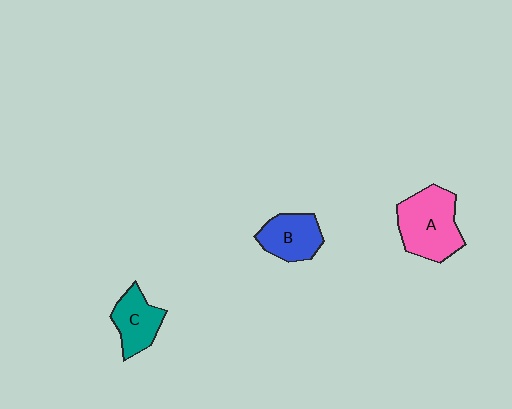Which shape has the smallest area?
Shape C (teal).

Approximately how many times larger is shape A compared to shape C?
Approximately 1.6 times.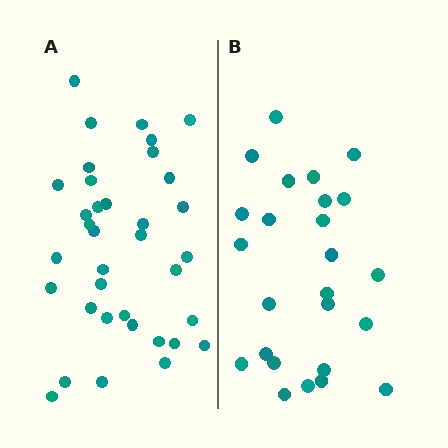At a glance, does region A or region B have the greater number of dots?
Region A (the left region) has more dots.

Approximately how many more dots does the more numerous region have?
Region A has roughly 12 or so more dots than region B.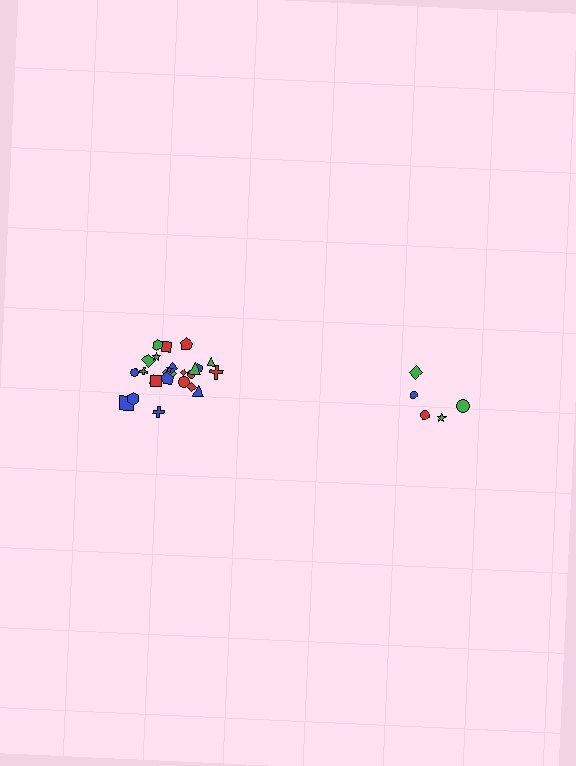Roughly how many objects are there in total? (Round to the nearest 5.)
Roughly 30 objects in total.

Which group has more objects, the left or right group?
The left group.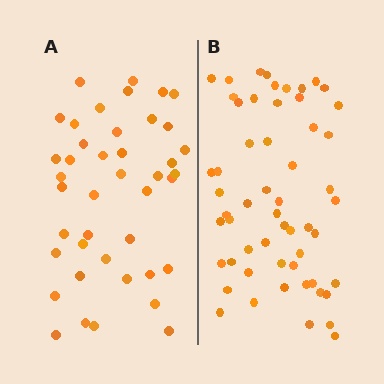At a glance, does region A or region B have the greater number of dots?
Region B (the right region) has more dots.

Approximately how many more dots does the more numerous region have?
Region B has approximately 15 more dots than region A.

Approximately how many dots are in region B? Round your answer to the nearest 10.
About 60 dots. (The exact count is 56, which rounds to 60.)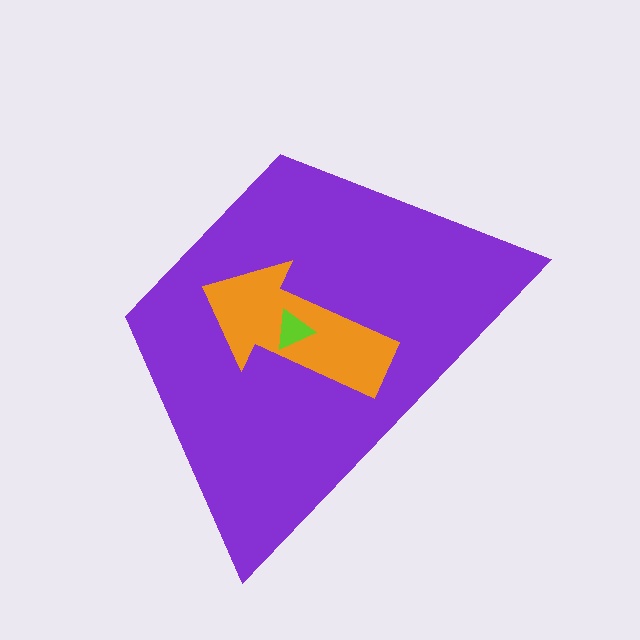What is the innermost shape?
The lime triangle.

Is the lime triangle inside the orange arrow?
Yes.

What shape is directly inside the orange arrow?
The lime triangle.